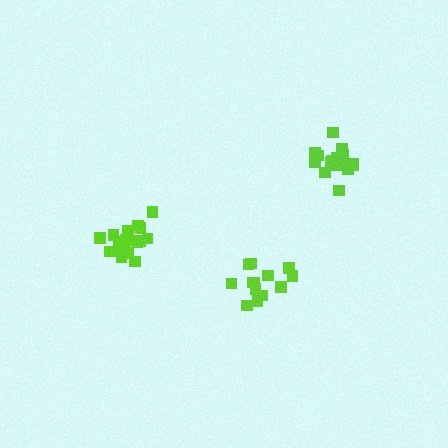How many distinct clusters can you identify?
There are 3 distinct clusters.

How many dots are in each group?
Group 1: 19 dots, Group 2: 19 dots, Group 3: 13 dots (51 total).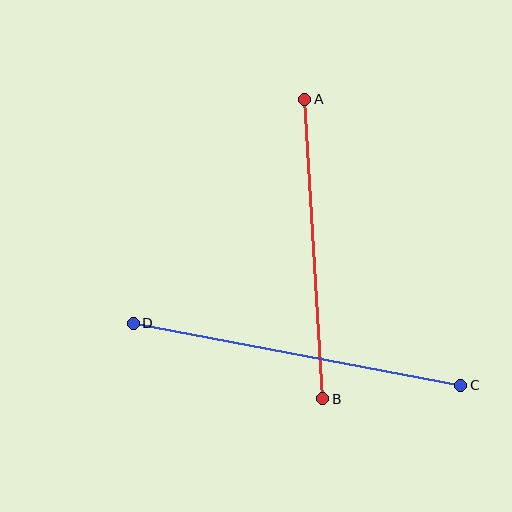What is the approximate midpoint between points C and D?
The midpoint is at approximately (297, 354) pixels.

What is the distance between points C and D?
The distance is approximately 333 pixels.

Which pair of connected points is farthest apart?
Points C and D are farthest apart.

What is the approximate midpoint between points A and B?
The midpoint is at approximately (314, 249) pixels.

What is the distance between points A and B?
The distance is approximately 300 pixels.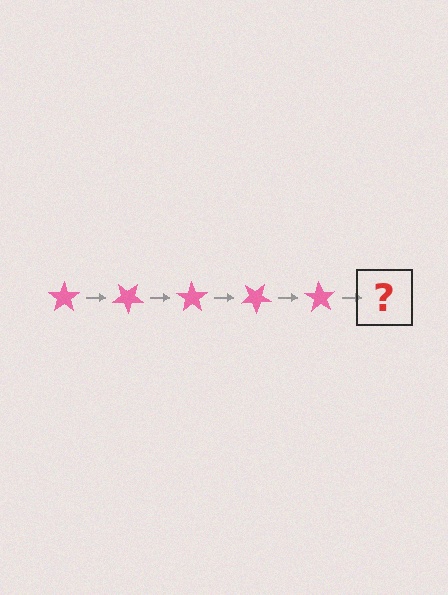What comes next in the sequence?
The next element should be a pink star rotated 175 degrees.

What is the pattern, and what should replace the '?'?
The pattern is that the star rotates 35 degrees each step. The '?' should be a pink star rotated 175 degrees.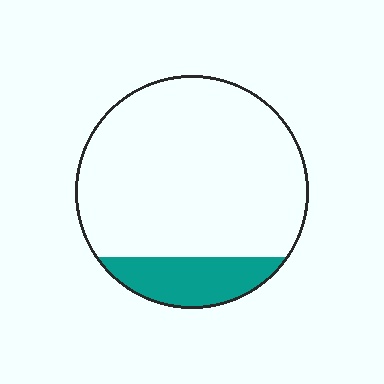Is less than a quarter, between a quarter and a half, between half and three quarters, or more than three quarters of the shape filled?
Less than a quarter.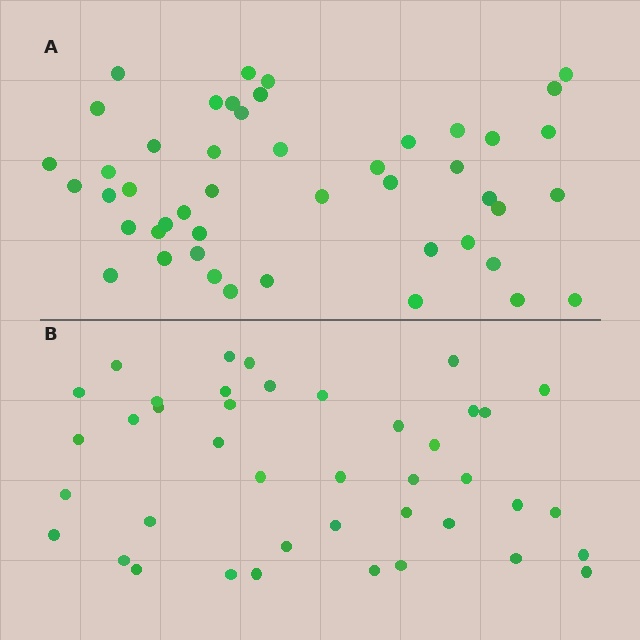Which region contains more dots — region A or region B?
Region A (the top region) has more dots.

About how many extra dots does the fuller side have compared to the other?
Region A has about 6 more dots than region B.